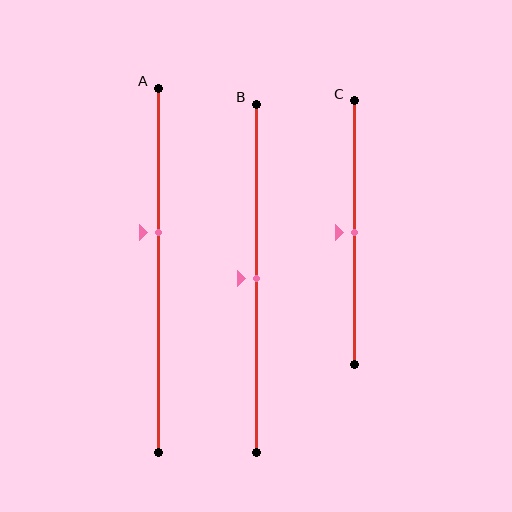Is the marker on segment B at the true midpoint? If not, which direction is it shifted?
Yes, the marker on segment B is at the true midpoint.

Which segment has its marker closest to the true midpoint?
Segment B has its marker closest to the true midpoint.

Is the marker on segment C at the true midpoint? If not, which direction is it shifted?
Yes, the marker on segment C is at the true midpoint.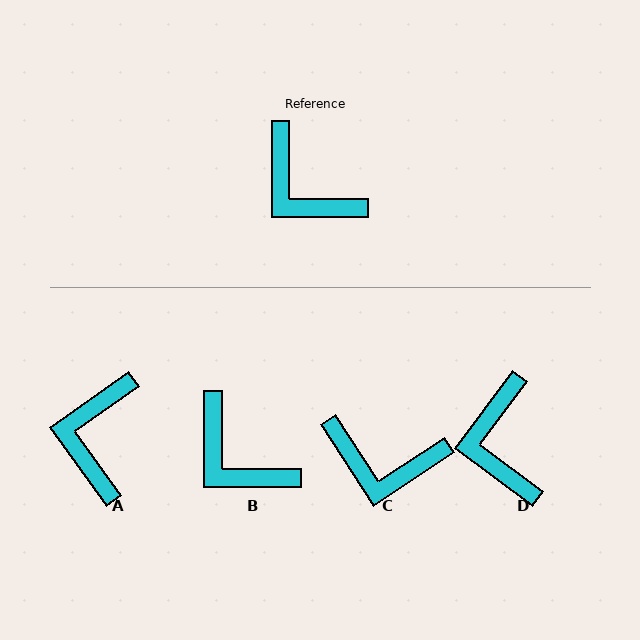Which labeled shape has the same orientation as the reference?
B.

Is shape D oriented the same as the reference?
No, it is off by about 37 degrees.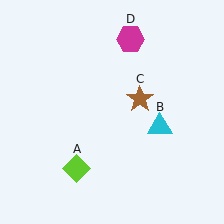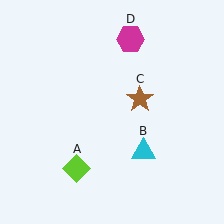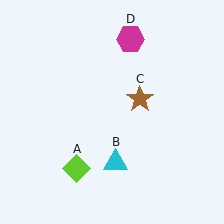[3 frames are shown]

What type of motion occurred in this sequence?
The cyan triangle (object B) rotated clockwise around the center of the scene.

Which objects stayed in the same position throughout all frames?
Lime diamond (object A) and brown star (object C) and magenta hexagon (object D) remained stationary.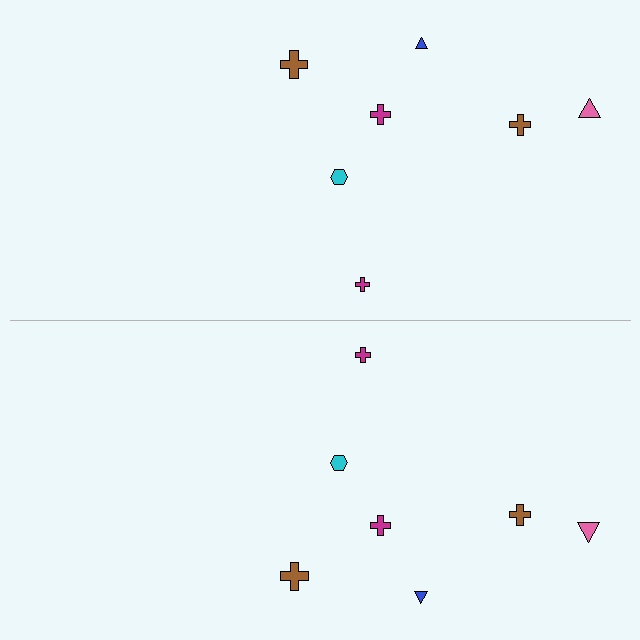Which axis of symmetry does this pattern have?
The pattern has a horizontal axis of symmetry running through the center of the image.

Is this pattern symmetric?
Yes, this pattern has bilateral (reflection) symmetry.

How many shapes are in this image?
There are 14 shapes in this image.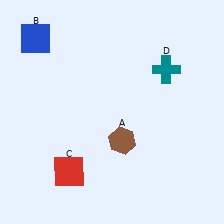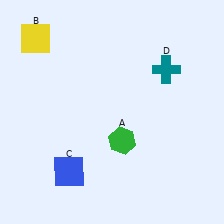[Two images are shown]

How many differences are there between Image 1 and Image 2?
There are 3 differences between the two images.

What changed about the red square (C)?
In Image 1, C is red. In Image 2, it changed to blue.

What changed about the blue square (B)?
In Image 1, B is blue. In Image 2, it changed to yellow.